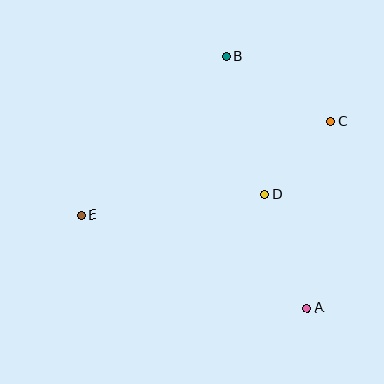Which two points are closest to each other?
Points C and D are closest to each other.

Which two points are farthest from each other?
Points C and E are farthest from each other.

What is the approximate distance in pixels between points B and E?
The distance between B and E is approximately 215 pixels.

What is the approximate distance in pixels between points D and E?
The distance between D and E is approximately 185 pixels.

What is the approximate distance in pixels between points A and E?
The distance between A and E is approximately 244 pixels.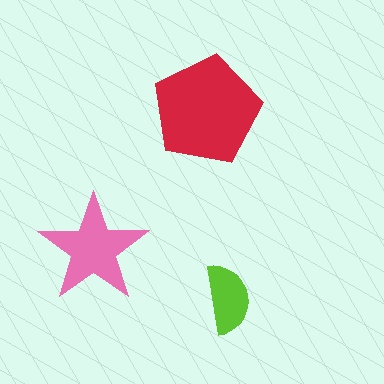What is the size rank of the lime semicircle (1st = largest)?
3rd.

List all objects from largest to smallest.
The red pentagon, the pink star, the lime semicircle.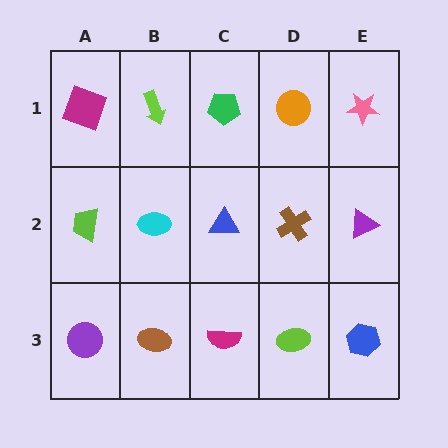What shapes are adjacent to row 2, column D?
An orange circle (row 1, column D), a lime ellipse (row 3, column D), a blue triangle (row 2, column C), a purple triangle (row 2, column E).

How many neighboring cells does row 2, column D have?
4.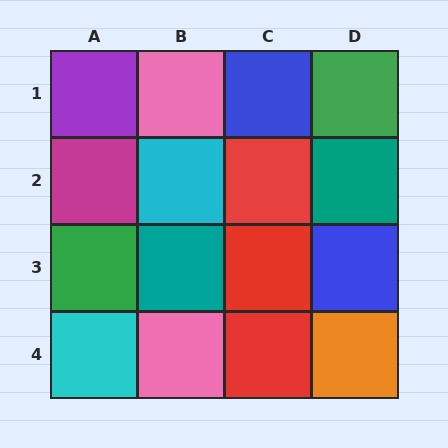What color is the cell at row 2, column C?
Red.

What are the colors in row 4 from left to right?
Cyan, pink, red, orange.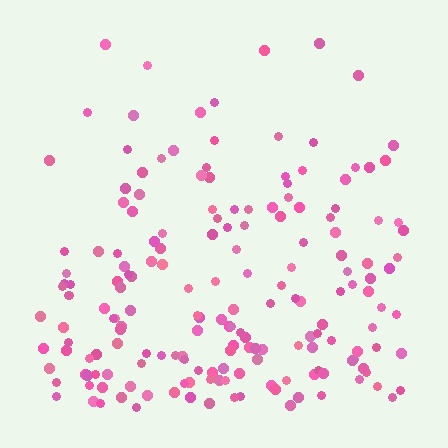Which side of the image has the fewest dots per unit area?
The top.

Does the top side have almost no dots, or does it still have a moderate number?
Still a moderate number, just noticeably fewer than the bottom.